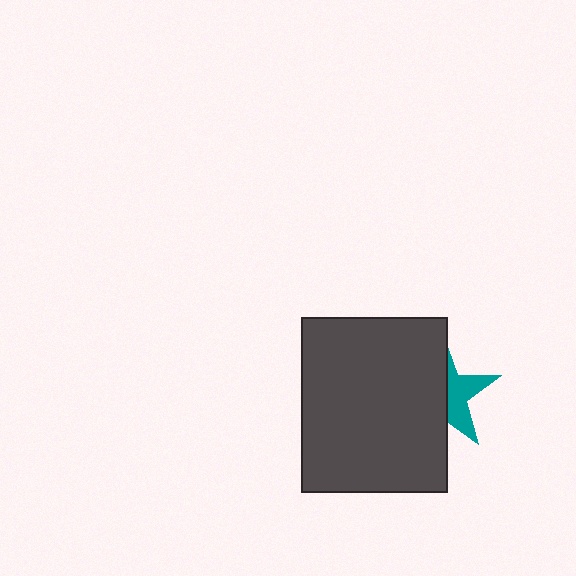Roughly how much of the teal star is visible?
A small part of it is visible (roughly 42%).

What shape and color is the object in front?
The object in front is a dark gray rectangle.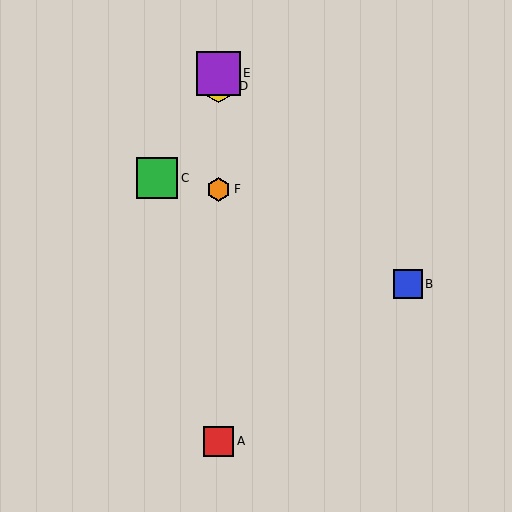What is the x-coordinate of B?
Object B is at x≈408.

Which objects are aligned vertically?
Objects A, D, E, F are aligned vertically.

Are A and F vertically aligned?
Yes, both are at x≈218.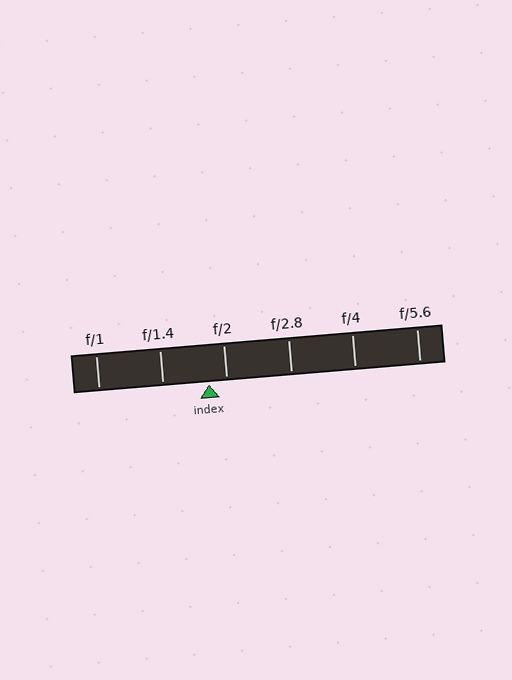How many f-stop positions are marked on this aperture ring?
There are 6 f-stop positions marked.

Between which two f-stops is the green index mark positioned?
The index mark is between f/1.4 and f/2.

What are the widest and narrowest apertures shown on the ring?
The widest aperture shown is f/1 and the narrowest is f/5.6.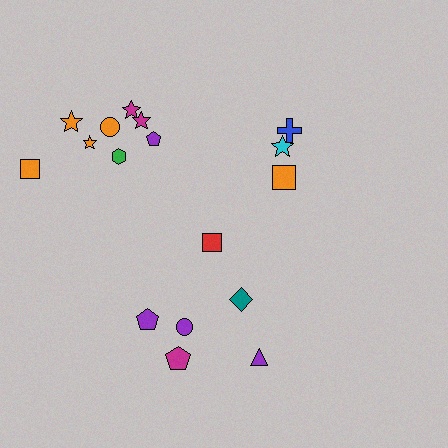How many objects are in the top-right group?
There are 3 objects.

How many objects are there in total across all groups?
There are 17 objects.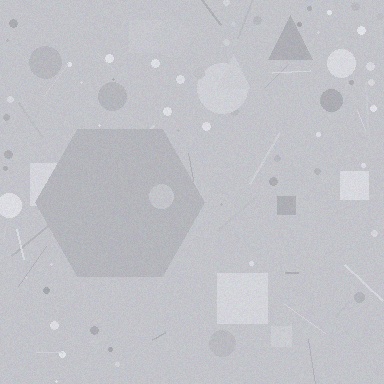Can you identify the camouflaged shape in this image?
The camouflaged shape is a hexagon.